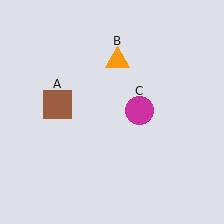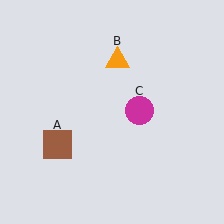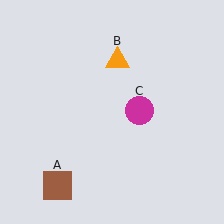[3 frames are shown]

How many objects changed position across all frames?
1 object changed position: brown square (object A).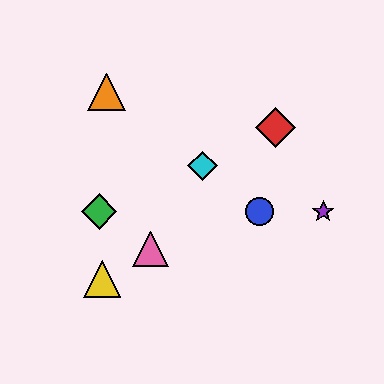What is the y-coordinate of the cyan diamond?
The cyan diamond is at y≈166.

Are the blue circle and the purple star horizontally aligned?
Yes, both are at y≈212.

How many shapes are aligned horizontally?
3 shapes (the blue circle, the green diamond, the purple star) are aligned horizontally.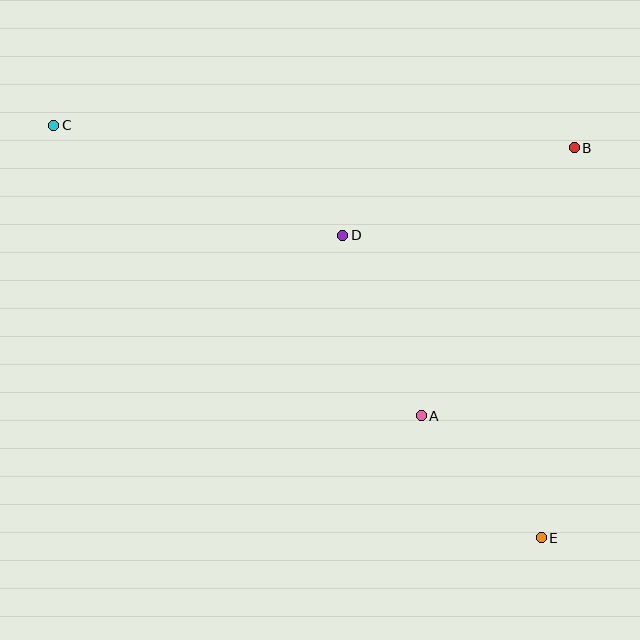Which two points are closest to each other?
Points A and E are closest to each other.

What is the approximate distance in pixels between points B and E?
The distance between B and E is approximately 391 pixels.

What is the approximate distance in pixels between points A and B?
The distance between A and B is approximately 308 pixels.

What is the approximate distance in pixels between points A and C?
The distance between A and C is approximately 469 pixels.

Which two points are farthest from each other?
Points C and E are farthest from each other.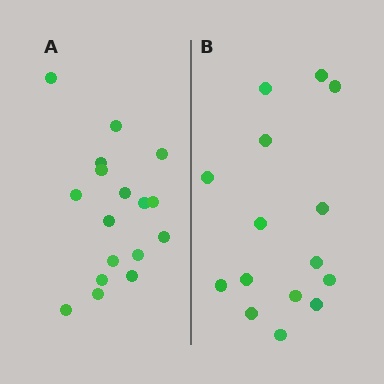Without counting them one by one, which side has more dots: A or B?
Region A (the left region) has more dots.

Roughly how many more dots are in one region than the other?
Region A has just a few more — roughly 2 or 3 more dots than region B.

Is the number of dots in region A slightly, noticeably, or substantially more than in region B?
Region A has only slightly more — the two regions are fairly close. The ratio is roughly 1.1 to 1.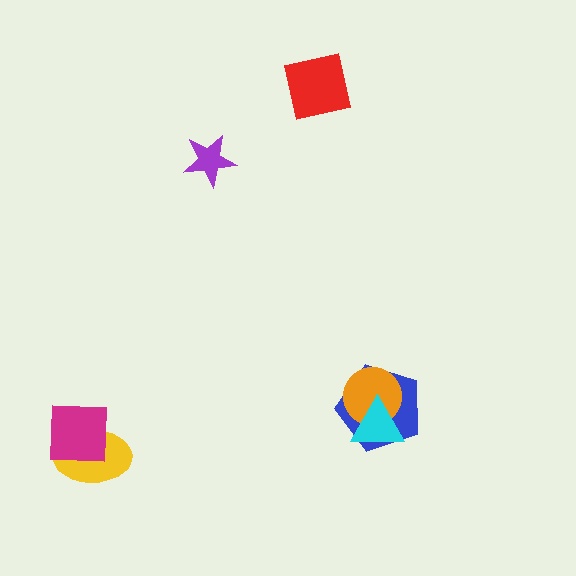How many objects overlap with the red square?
0 objects overlap with the red square.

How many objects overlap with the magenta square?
1 object overlaps with the magenta square.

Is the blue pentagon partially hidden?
Yes, it is partially covered by another shape.